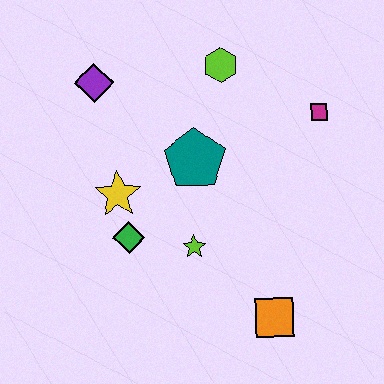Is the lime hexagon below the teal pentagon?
No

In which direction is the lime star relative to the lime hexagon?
The lime star is below the lime hexagon.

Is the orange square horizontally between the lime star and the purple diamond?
No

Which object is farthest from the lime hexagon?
The orange square is farthest from the lime hexagon.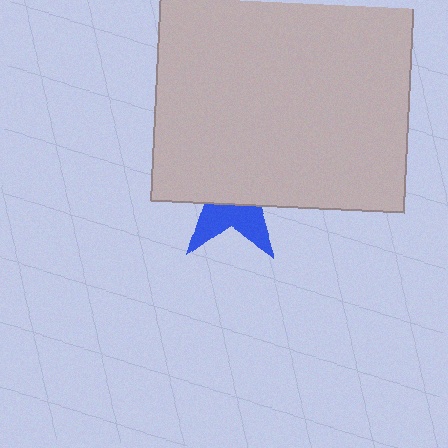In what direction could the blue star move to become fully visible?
The blue star could move down. That would shift it out from behind the light gray rectangle entirely.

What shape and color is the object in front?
The object in front is a light gray rectangle.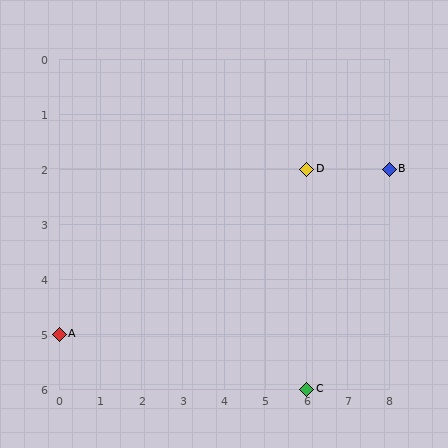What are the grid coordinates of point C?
Point C is at grid coordinates (6, 6).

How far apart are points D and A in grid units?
Points D and A are 6 columns and 3 rows apart (about 6.7 grid units diagonally).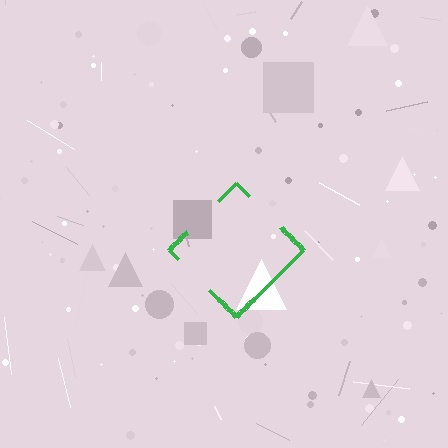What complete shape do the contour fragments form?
The contour fragments form a diamond.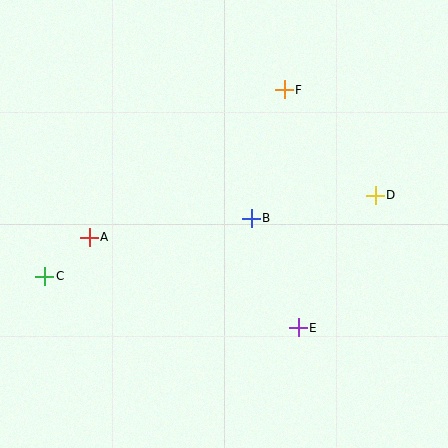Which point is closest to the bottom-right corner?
Point E is closest to the bottom-right corner.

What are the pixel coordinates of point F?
Point F is at (284, 90).